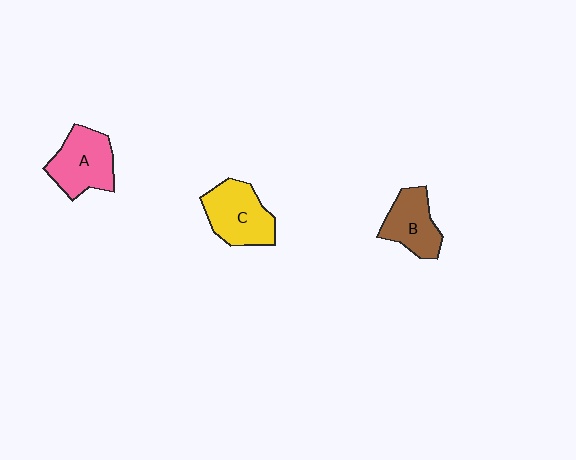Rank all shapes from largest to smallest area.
From largest to smallest: C (yellow), A (pink), B (brown).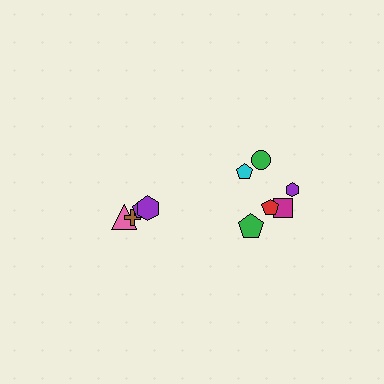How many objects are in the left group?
There are 4 objects.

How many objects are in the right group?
There are 6 objects.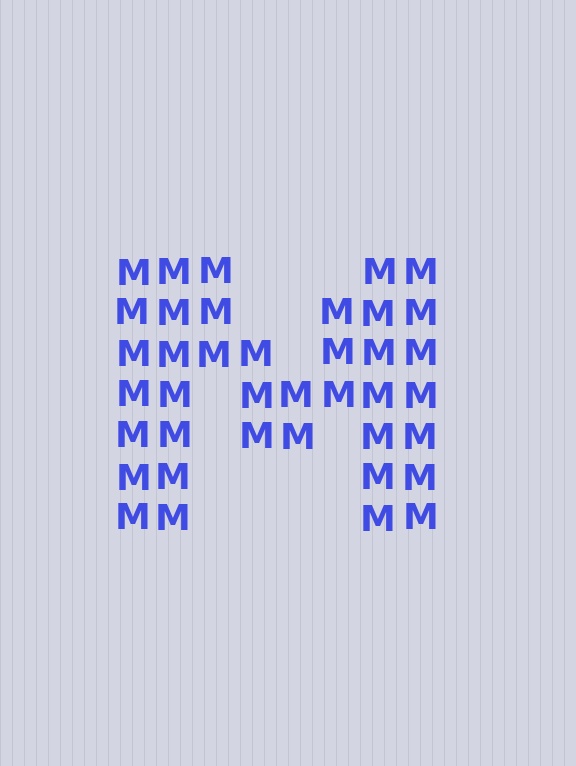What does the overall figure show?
The overall figure shows the letter M.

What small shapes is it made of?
It is made of small letter M's.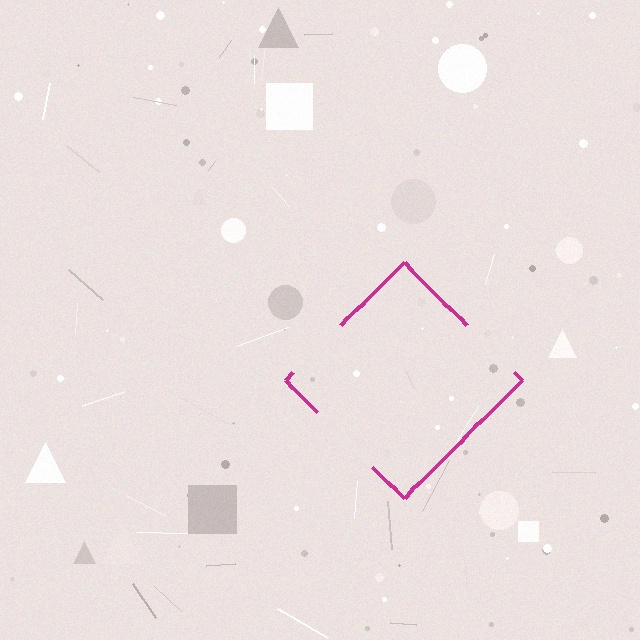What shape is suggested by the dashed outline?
The dashed outline suggests a diamond.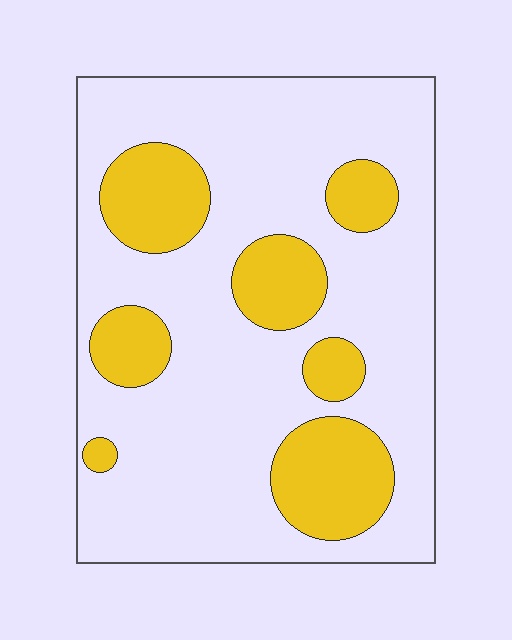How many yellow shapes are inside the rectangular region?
7.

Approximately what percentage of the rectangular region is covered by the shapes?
Approximately 25%.